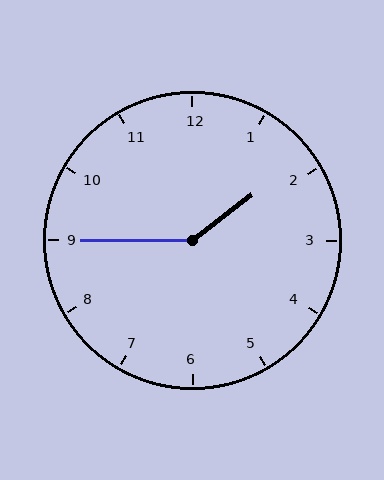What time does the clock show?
1:45.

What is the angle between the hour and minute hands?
Approximately 142 degrees.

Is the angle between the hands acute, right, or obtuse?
It is obtuse.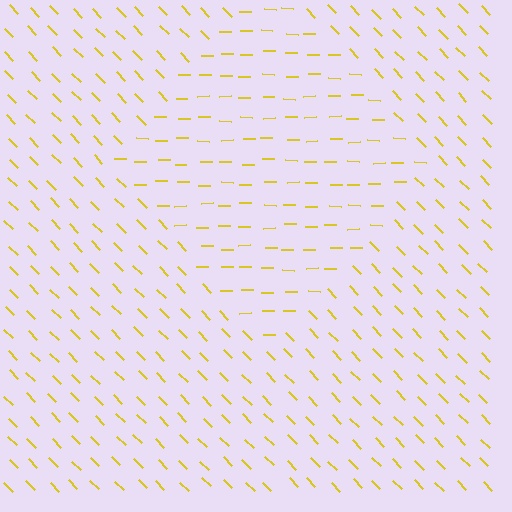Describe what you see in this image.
The image is filled with small yellow line segments. A diamond region in the image has lines oriented differently from the surrounding lines, creating a visible texture boundary.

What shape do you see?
I see a diamond.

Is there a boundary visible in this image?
Yes, there is a texture boundary formed by a change in line orientation.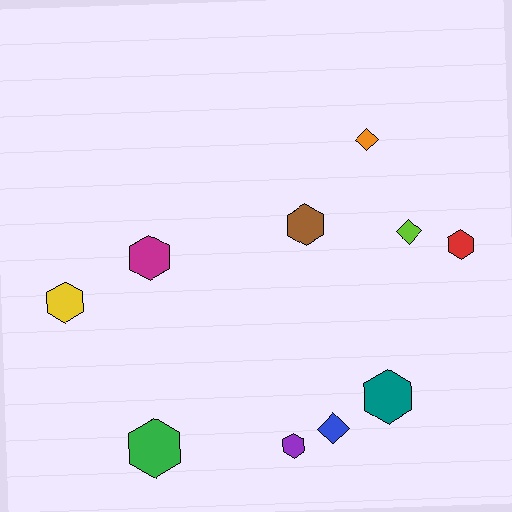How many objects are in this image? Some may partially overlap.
There are 10 objects.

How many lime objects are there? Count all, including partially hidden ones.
There is 1 lime object.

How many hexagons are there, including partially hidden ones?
There are 7 hexagons.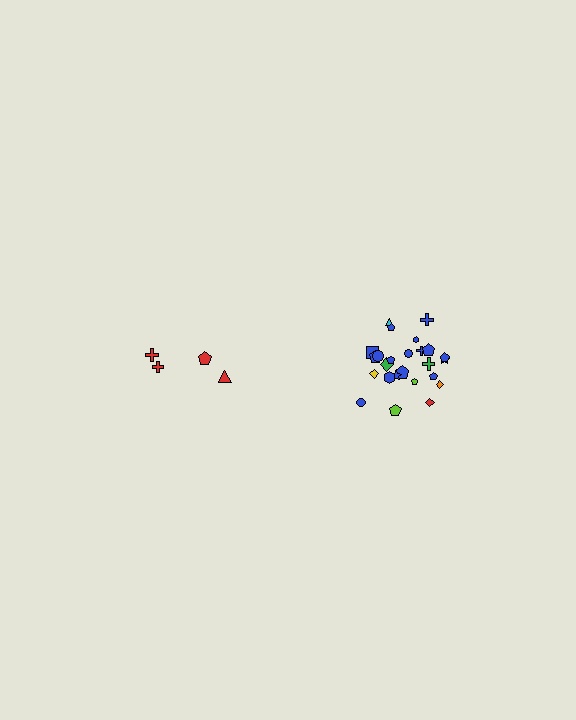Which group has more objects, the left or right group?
The right group.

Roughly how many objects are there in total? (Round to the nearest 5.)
Roughly 30 objects in total.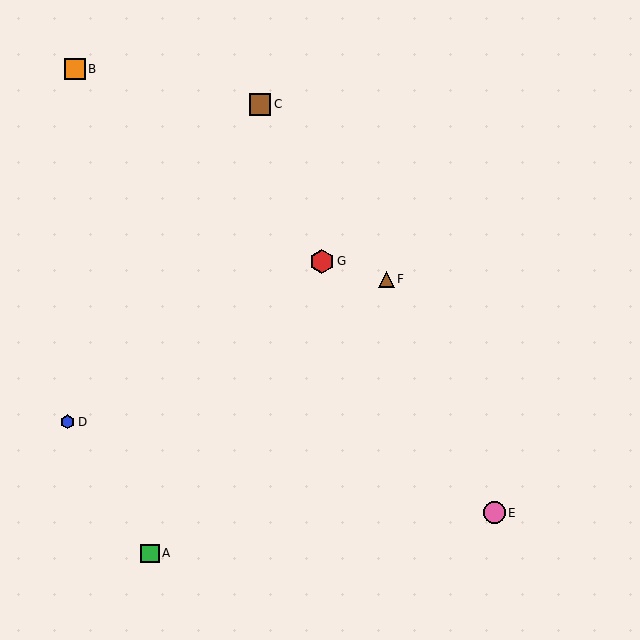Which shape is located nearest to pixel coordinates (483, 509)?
The pink circle (labeled E) at (494, 513) is nearest to that location.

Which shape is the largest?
The red hexagon (labeled G) is the largest.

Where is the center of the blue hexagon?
The center of the blue hexagon is at (68, 422).